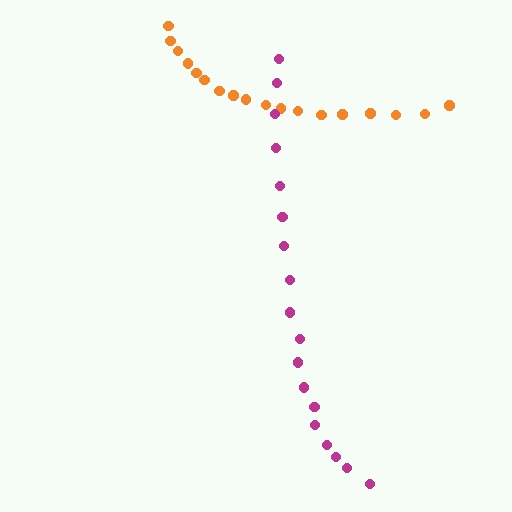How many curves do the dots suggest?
There are 2 distinct paths.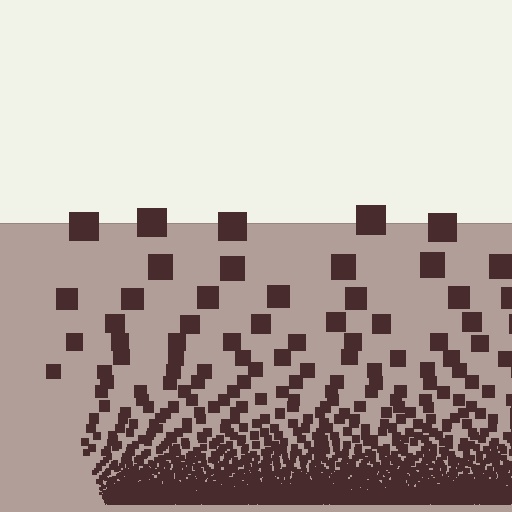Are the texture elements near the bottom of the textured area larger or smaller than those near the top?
Smaller. The gradient is inverted — elements near the bottom are smaller and denser.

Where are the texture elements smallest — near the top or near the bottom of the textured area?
Near the bottom.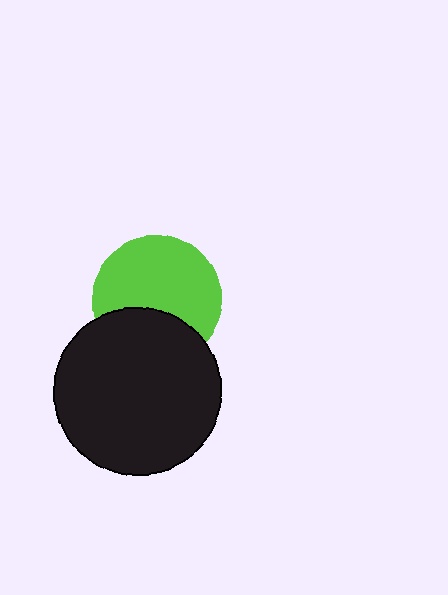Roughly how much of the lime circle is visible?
Most of it is visible (roughly 66%).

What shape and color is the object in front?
The object in front is a black circle.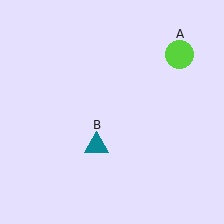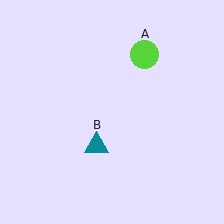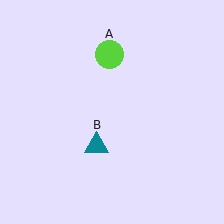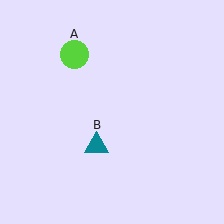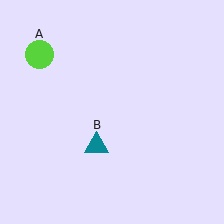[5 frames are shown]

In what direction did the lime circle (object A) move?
The lime circle (object A) moved left.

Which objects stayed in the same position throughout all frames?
Teal triangle (object B) remained stationary.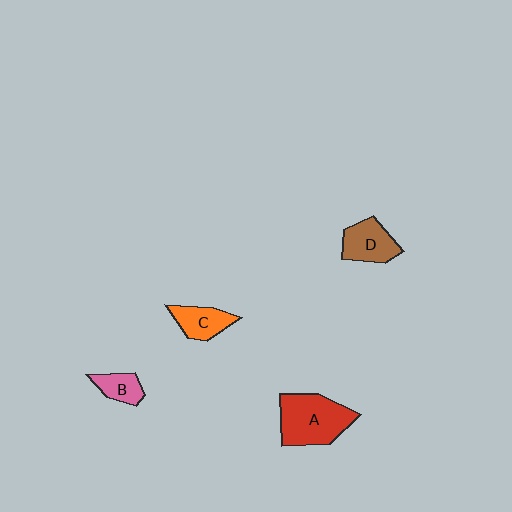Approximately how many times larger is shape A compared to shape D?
Approximately 1.7 times.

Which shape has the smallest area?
Shape B (pink).